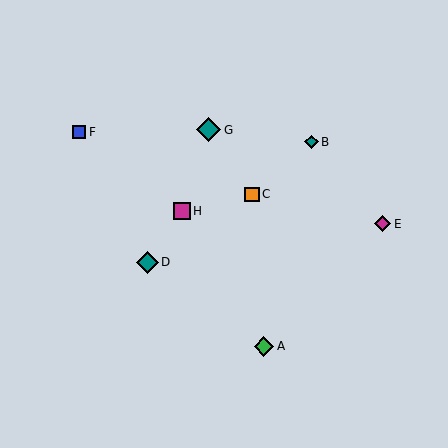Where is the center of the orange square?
The center of the orange square is at (252, 194).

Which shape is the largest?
The teal diamond (labeled G) is the largest.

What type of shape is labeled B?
Shape B is a teal diamond.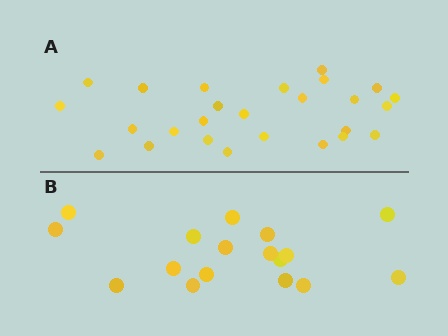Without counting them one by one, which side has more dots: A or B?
Region A (the top region) has more dots.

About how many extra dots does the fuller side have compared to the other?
Region A has roughly 8 or so more dots than region B.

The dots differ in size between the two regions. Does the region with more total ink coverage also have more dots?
No. Region B has more total ink coverage because its dots are larger, but region A actually contains more individual dots. Total area can be misleading — the number of items is what matters here.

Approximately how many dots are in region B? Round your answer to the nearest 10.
About 20 dots. (The exact count is 17, which rounds to 20.)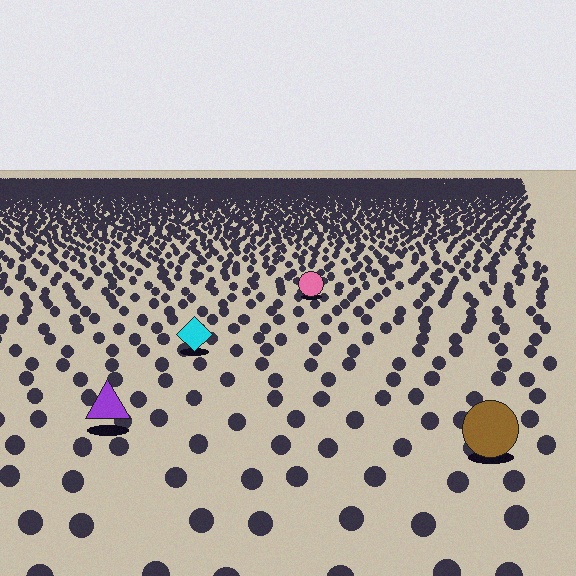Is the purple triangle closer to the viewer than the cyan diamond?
Yes. The purple triangle is closer — you can tell from the texture gradient: the ground texture is coarser near it.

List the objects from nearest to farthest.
From nearest to farthest: the brown circle, the purple triangle, the cyan diamond, the pink circle.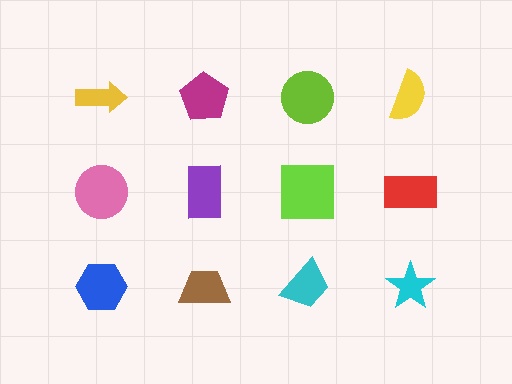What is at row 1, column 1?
A yellow arrow.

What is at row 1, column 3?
A lime circle.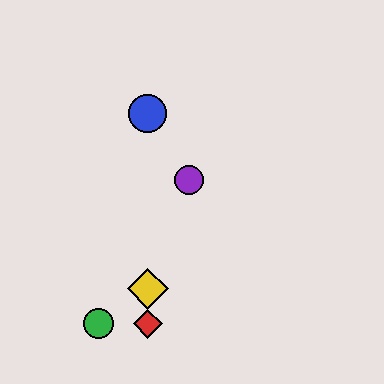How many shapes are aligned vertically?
3 shapes (the red diamond, the blue circle, the yellow diamond) are aligned vertically.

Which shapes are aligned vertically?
The red diamond, the blue circle, the yellow diamond are aligned vertically.